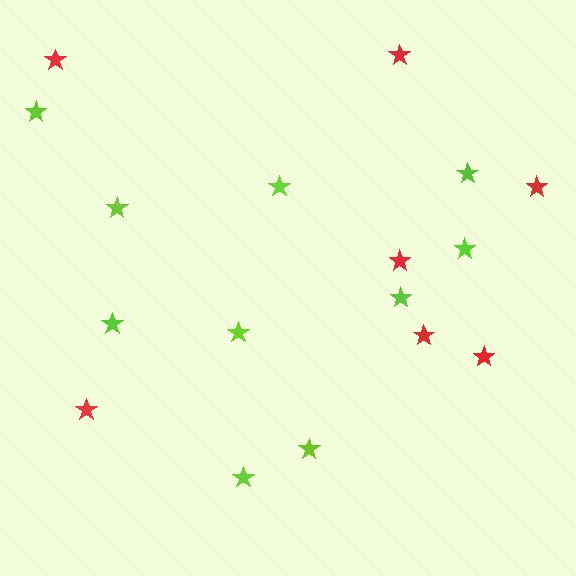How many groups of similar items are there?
There are 2 groups: one group of lime stars (10) and one group of red stars (7).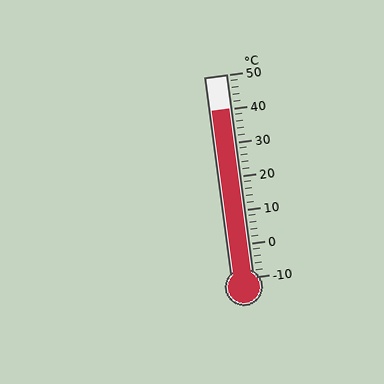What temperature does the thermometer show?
The thermometer shows approximately 40°C.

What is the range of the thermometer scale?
The thermometer scale ranges from -10°C to 50°C.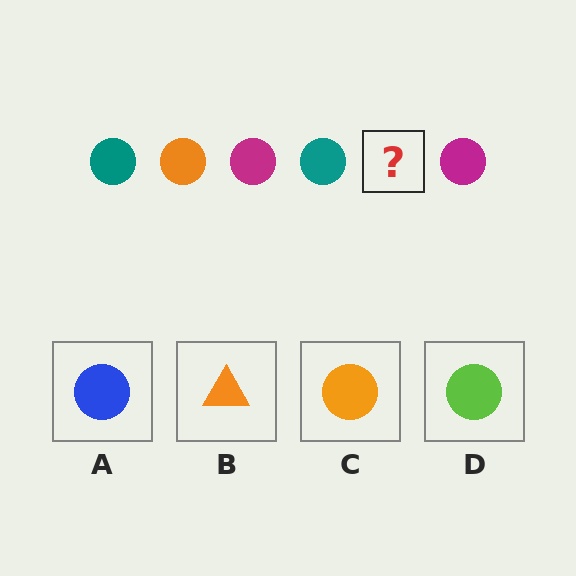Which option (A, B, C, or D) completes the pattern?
C.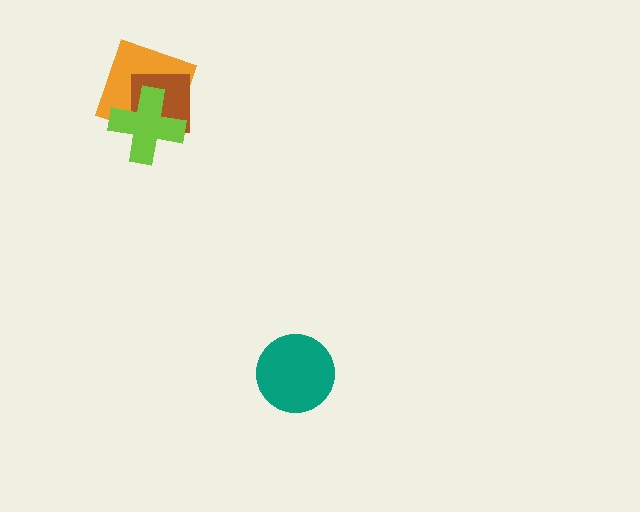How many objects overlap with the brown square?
2 objects overlap with the brown square.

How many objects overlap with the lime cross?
2 objects overlap with the lime cross.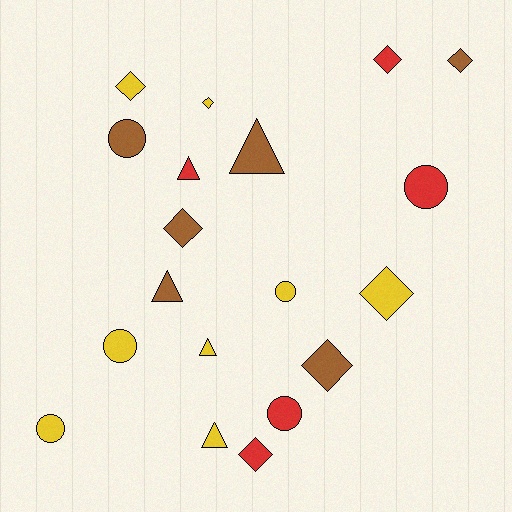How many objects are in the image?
There are 19 objects.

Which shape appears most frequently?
Diamond, with 8 objects.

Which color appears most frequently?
Yellow, with 8 objects.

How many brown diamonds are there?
There are 3 brown diamonds.